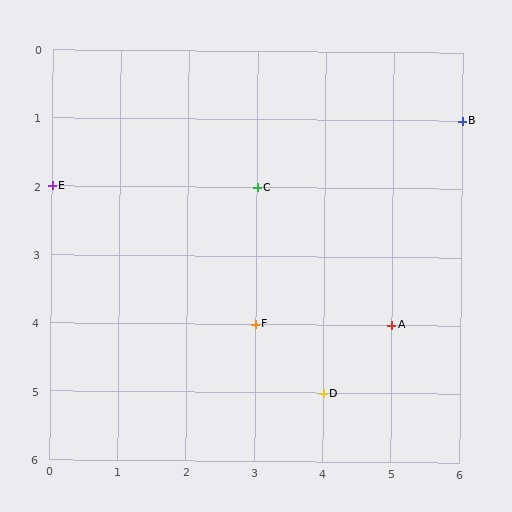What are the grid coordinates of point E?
Point E is at grid coordinates (0, 2).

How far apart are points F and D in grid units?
Points F and D are 1 column and 1 row apart (about 1.4 grid units diagonally).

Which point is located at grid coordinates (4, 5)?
Point D is at (4, 5).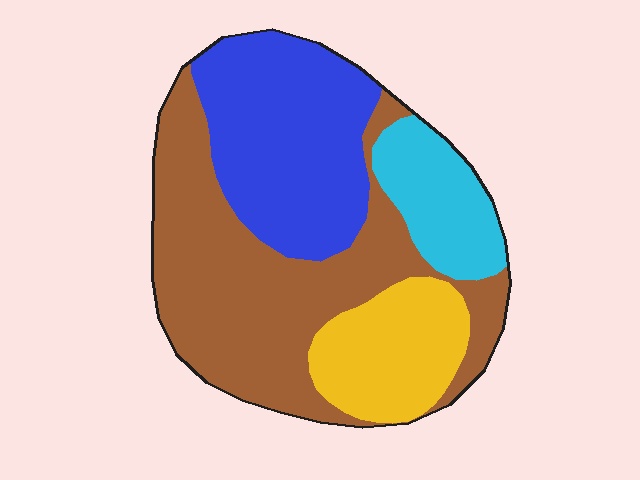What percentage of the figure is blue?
Blue takes up about one quarter (1/4) of the figure.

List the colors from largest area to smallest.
From largest to smallest: brown, blue, yellow, cyan.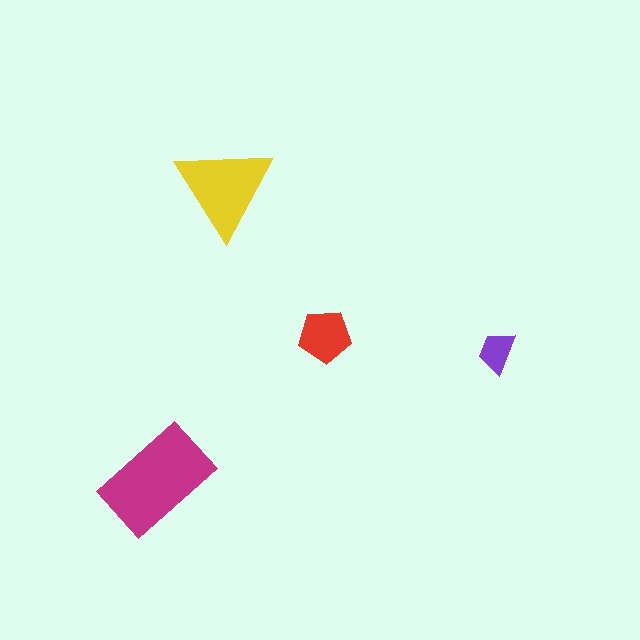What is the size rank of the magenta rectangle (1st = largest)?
1st.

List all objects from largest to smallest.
The magenta rectangle, the yellow triangle, the red pentagon, the purple trapezoid.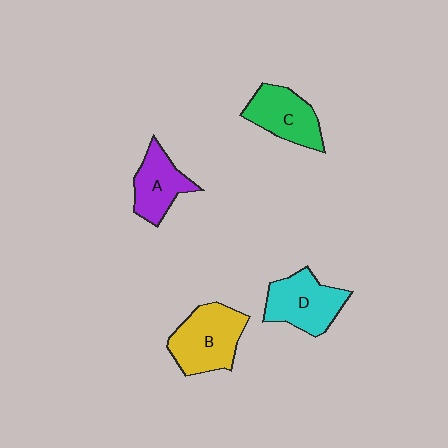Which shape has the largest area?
Shape B (yellow).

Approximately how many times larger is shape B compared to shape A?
Approximately 1.4 times.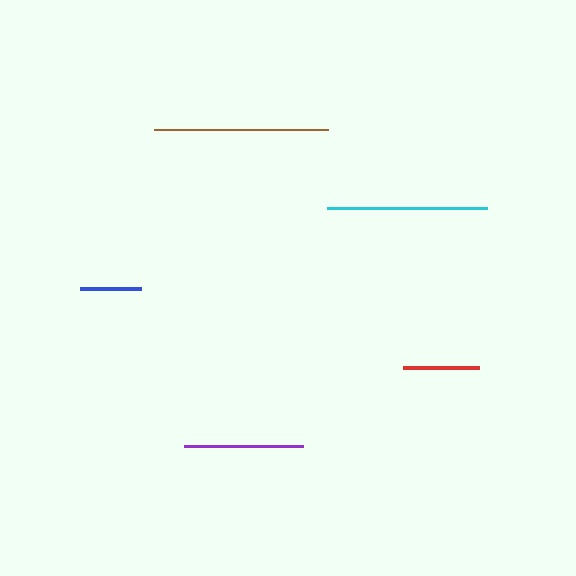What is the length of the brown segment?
The brown segment is approximately 174 pixels long.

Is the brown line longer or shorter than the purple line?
The brown line is longer than the purple line.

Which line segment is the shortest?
The blue line is the shortest at approximately 61 pixels.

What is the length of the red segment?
The red segment is approximately 76 pixels long.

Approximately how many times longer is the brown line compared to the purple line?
The brown line is approximately 1.5 times the length of the purple line.